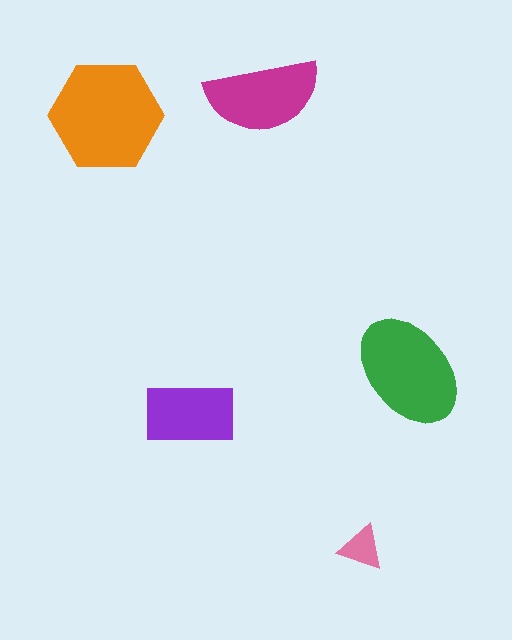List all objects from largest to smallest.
The orange hexagon, the green ellipse, the magenta semicircle, the purple rectangle, the pink triangle.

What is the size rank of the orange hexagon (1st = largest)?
1st.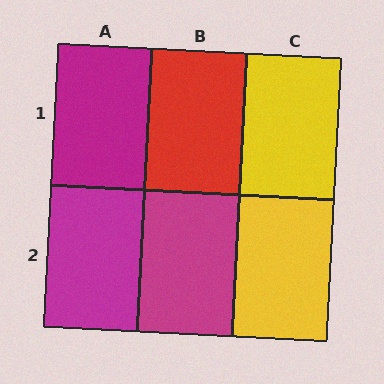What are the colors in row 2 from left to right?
Magenta, magenta, yellow.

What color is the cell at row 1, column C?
Yellow.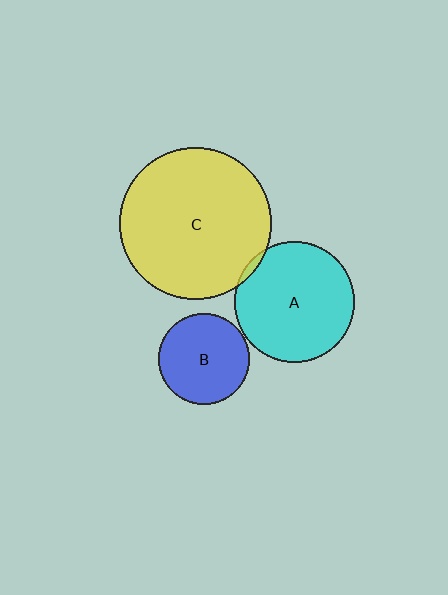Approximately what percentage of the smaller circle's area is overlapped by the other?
Approximately 5%.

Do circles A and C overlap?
Yes.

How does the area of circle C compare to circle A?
Approximately 1.6 times.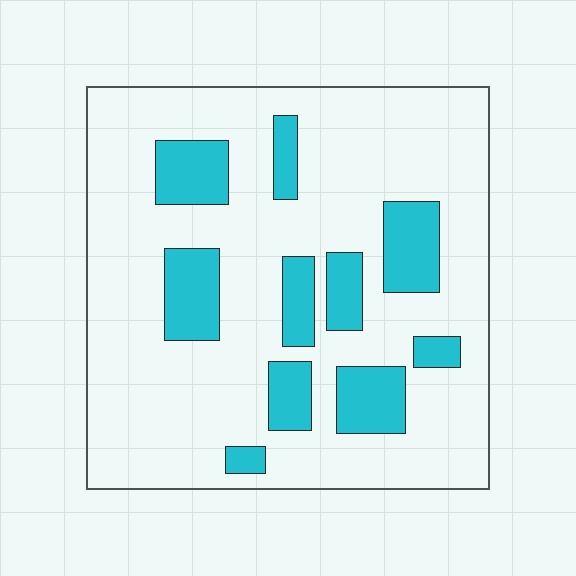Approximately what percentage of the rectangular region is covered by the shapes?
Approximately 20%.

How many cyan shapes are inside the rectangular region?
10.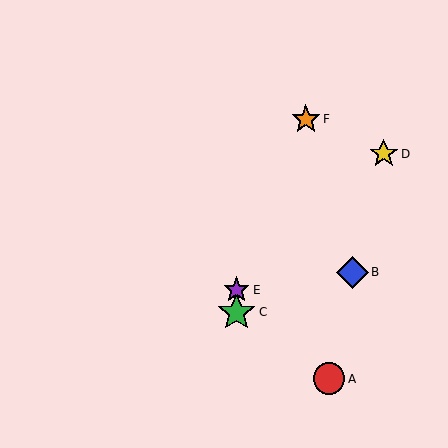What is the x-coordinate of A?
Object A is at x≈329.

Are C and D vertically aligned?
No, C is at x≈237 and D is at x≈384.